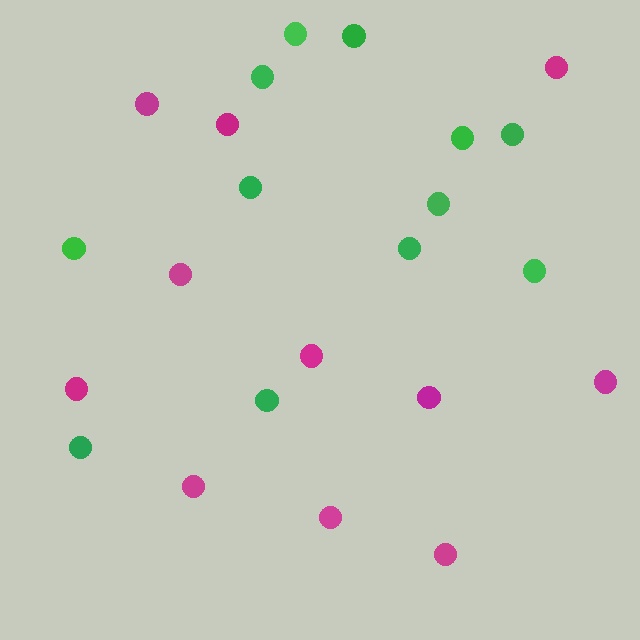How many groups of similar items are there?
There are 2 groups: one group of magenta circles (11) and one group of green circles (12).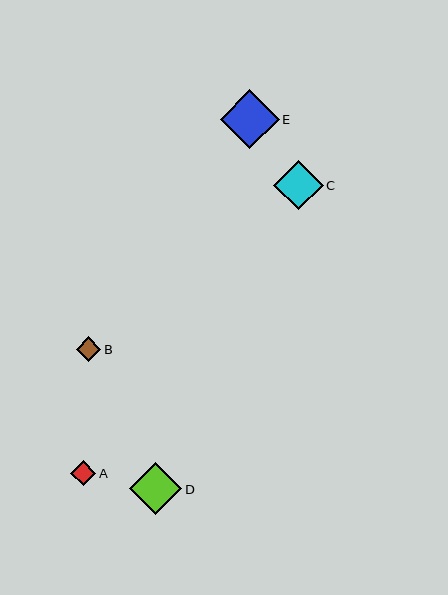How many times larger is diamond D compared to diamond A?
Diamond D is approximately 2.1 times the size of diamond A.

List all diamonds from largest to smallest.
From largest to smallest: E, D, C, A, B.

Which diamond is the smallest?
Diamond B is the smallest with a size of approximately 24 pixels.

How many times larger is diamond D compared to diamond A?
Diamond D is approximately 2.1 times the size of diamond A.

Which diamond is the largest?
Diamond E is the largest with a size of approximately 59 pixels.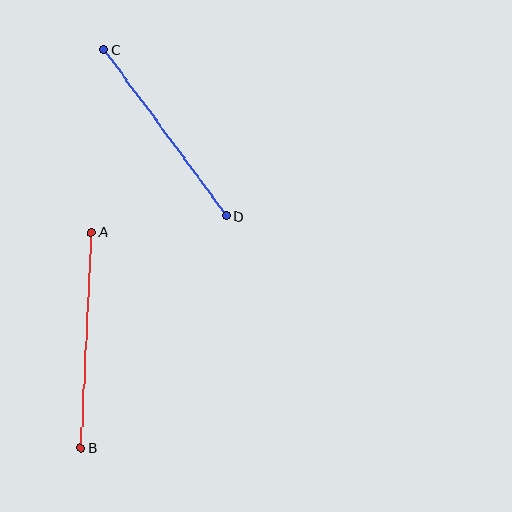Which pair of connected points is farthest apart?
Points A and B are farthest apart.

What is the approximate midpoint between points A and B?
The midpoint is at approximately (86, 340) pixels.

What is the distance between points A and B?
The distance is approximately 216 pixels.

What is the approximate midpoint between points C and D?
The midpoint is at approximately (165, 133) pixels.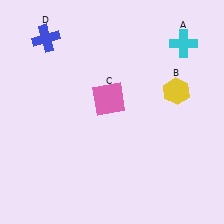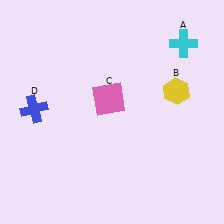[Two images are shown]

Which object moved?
The blue cross (D) moved down.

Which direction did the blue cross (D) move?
The blue cross (D) moved down.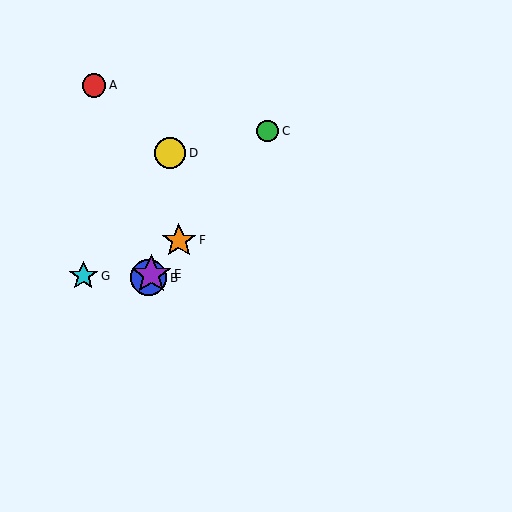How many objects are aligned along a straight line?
4 objects (B, C, E, F) are aligned along a straight line.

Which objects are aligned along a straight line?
Objects B, C, E, F are aligned along a straight line.